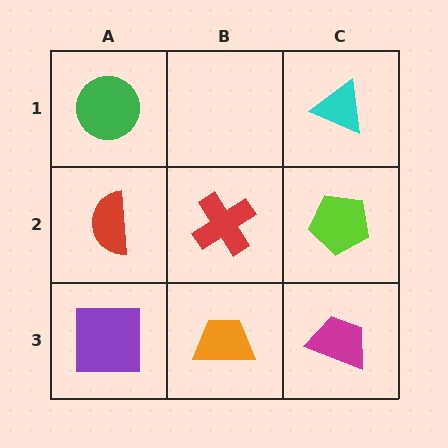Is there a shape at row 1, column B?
No, that cell is empty.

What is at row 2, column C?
A lime pentagon.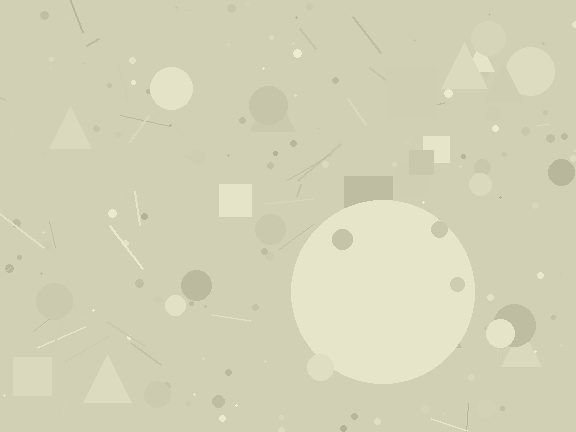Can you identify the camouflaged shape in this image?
The camouflaged shape is a circle.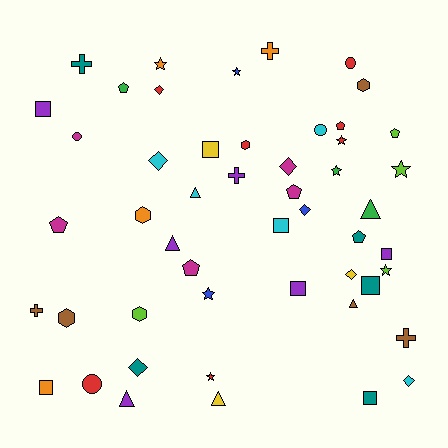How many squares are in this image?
There are 8 squares.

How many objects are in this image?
There are 50 objects.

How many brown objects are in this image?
There are 5 brown objects.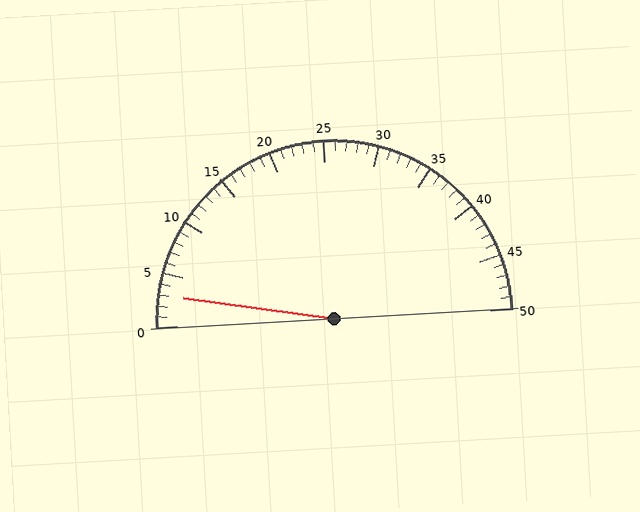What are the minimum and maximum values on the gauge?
The gauge ranges from 0 to 50.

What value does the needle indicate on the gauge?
The needle indicates approximately 3.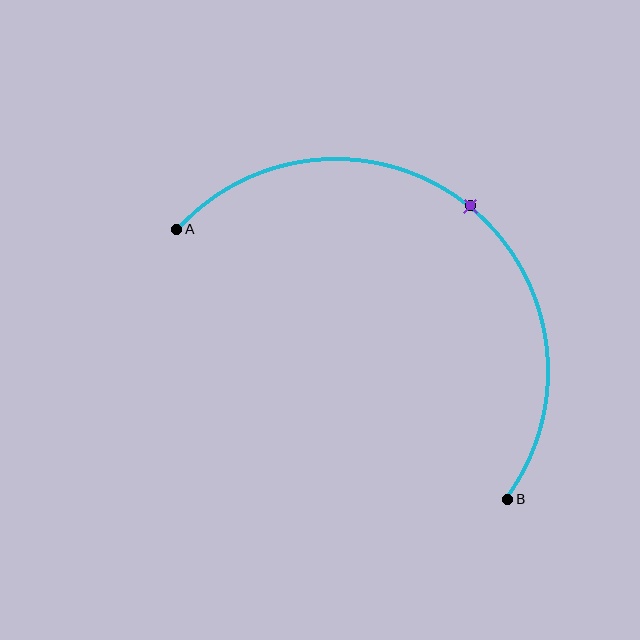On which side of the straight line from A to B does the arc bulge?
The arc bulges above and to the right of the straight line connecting A and B.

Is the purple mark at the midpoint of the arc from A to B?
Yes. The purple mark lies on the arc at equal arc-length from both A and B — it is the arc midpoint.